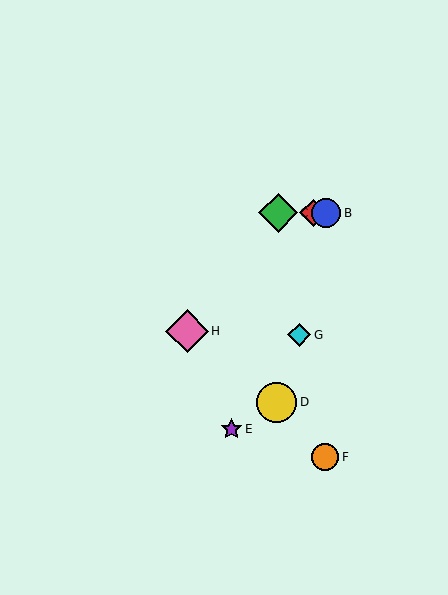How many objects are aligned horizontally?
3 objects (A, B, C) are aligned horizontally.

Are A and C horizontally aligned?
Yes, both are at y≈213.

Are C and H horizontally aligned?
No, C is at y≈213 and H is at y≈331.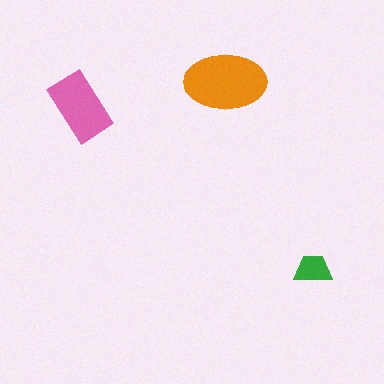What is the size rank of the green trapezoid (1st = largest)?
3rd.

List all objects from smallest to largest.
The green trapezoid, the pink rectangle, the orange ellipse.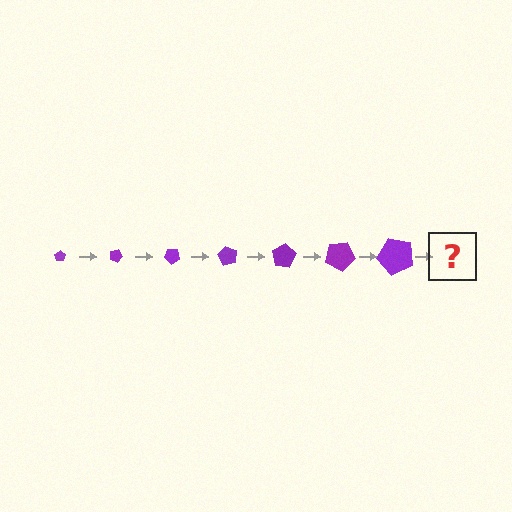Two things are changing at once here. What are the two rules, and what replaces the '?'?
The two rules are that the pentagon grows larger each step and it rotates 20 degrees each step. The '?' should be a pentagon, larger than the previous one and rotated 140 degrees from the start.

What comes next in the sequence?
The next element should be a pentagon, larger than the previous one and rotated 140 degrees from the start.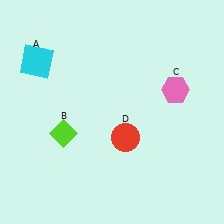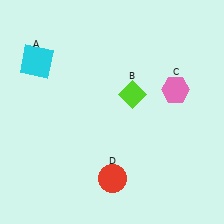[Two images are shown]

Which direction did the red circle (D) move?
The red circle (D) moved down.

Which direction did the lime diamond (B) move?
The lime diamond (B) moved right.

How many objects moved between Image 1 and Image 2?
2 objects moved between the two images.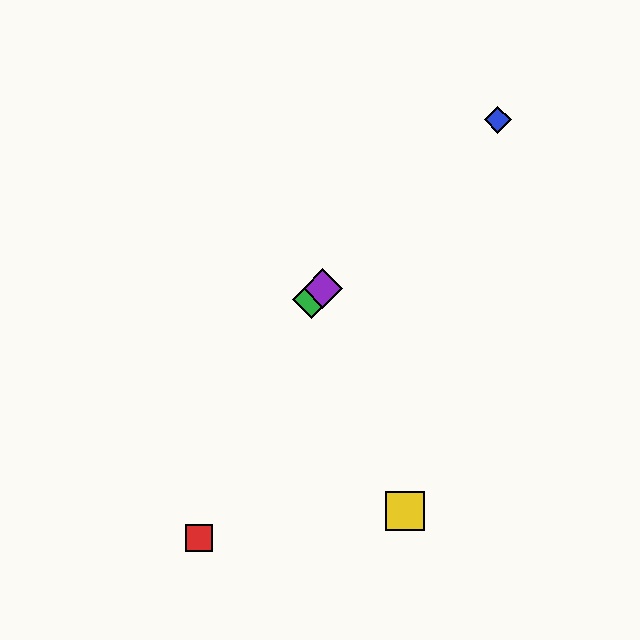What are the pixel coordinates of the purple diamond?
The purple diamond is at (323, 288).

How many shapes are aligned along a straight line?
3 shapes (the blue diamond, the green diamond, the purple diamond) are aligned along a straight line.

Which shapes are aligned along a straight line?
The blue diamond, the green diamond, the purple diamond are aligned along a straight line.